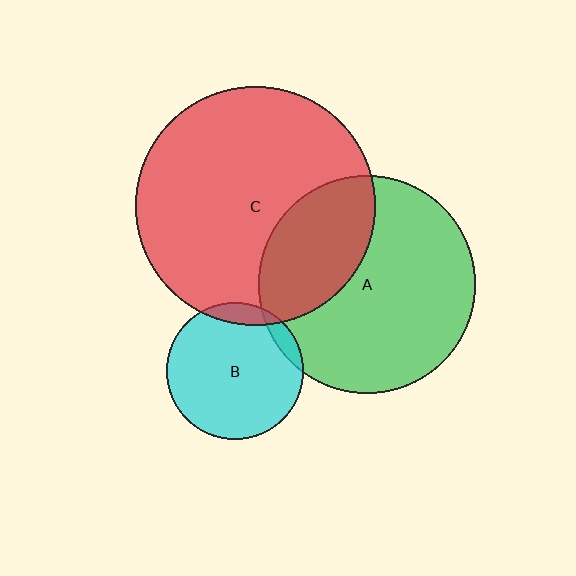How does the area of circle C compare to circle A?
Approximately 1.2 times.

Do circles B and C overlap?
Yes.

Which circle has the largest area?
Circle C (red).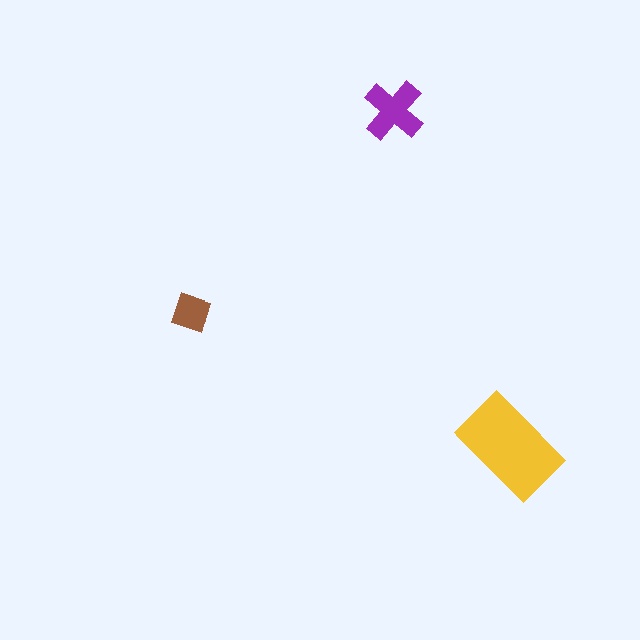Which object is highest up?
The purple cross is topmost.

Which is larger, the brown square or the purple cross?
The purple cross.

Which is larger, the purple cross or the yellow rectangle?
The yellow rectangle.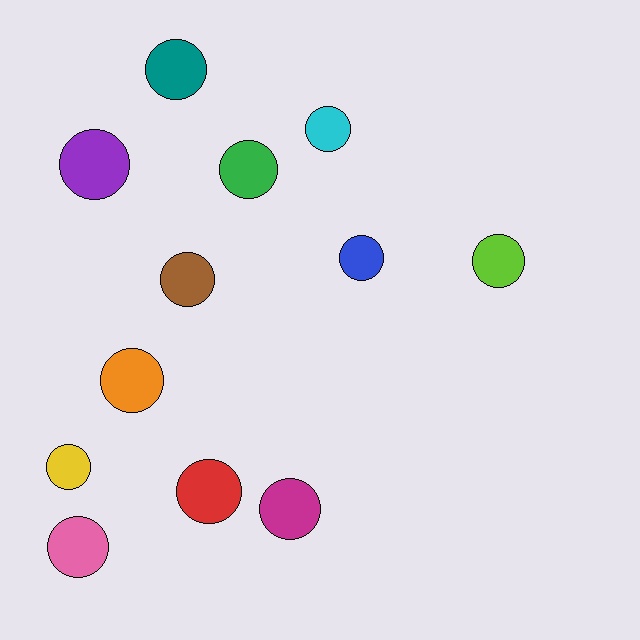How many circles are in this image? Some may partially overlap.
There are 12 circles.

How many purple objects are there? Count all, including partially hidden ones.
There is 1 purple object.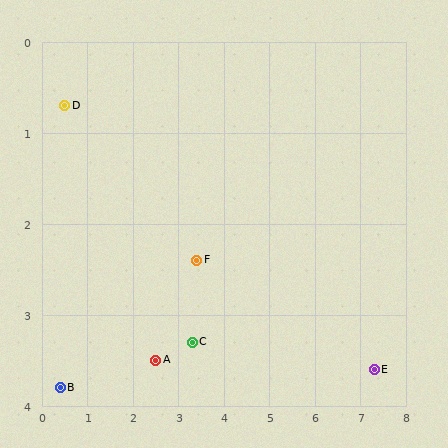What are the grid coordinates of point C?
Point C is at approximately (3.3, 3.3).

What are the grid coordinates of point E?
Point E is at approximately (7.3, 3.6).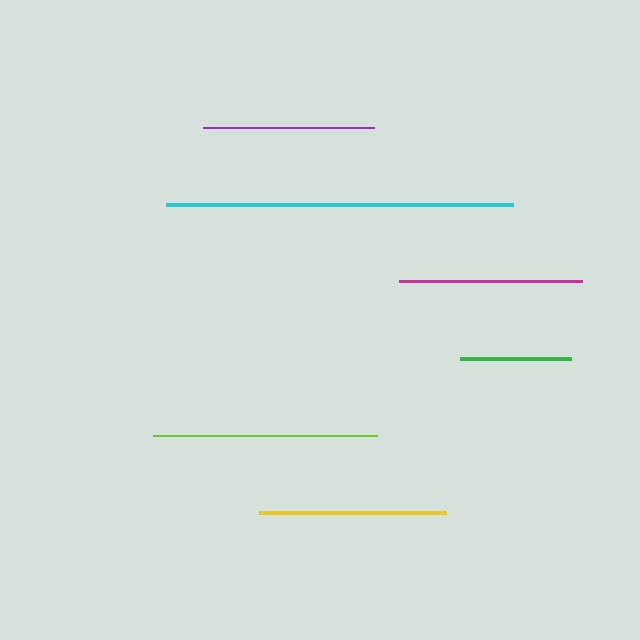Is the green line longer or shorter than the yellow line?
The yellow line is longer than the green line.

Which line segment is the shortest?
The green line is the shortest at approximately 111 pixels.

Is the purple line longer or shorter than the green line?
The purple line is longer than the green line.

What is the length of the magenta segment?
The magenta segment is approximately 183 pixels long.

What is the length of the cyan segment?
The cyan segment is approximately 347 pixels long.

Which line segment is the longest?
The cyan line is the longest at approximately 347 pixels.